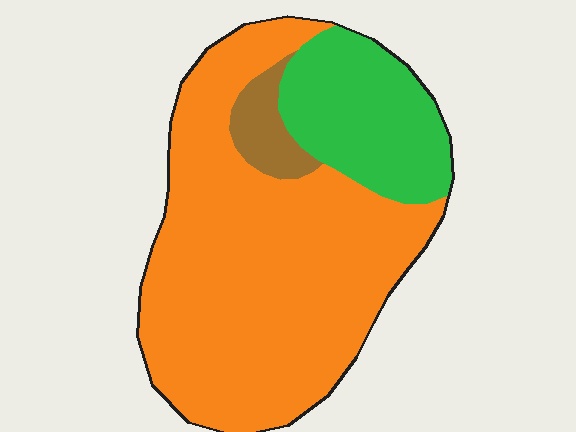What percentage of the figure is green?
Green covers about 20% of the figure.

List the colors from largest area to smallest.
From largest to smallest: orange, green, brown.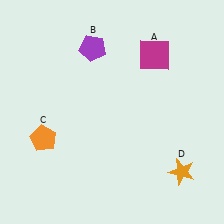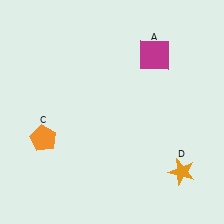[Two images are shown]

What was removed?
The purple pentagon (B) was removed in Image 2.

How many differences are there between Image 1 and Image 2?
There is 1 difference between the two images.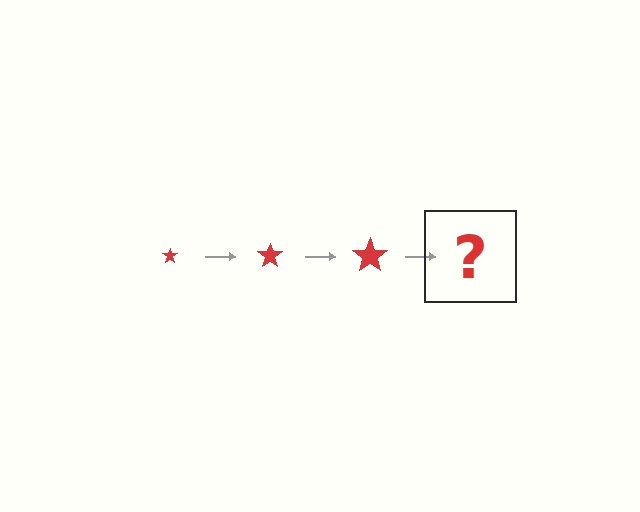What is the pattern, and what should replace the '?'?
The pattern is that the star gets progressively larger each step. The '?' should be a red star, larger than the previous one.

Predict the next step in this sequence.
The next step is a red star, larger than the previous one.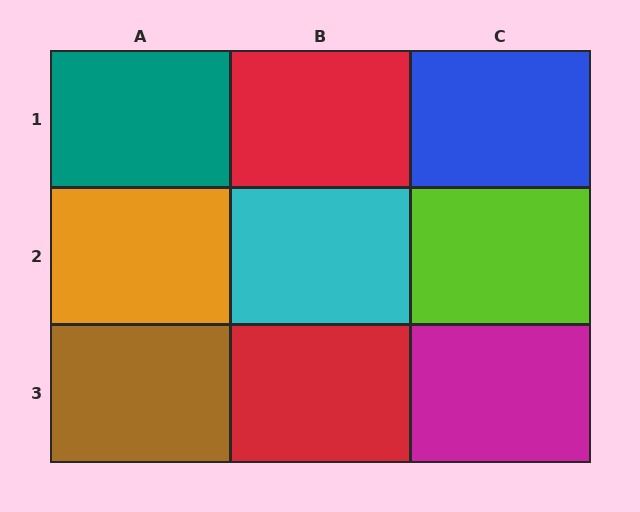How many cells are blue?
1 cell is blue.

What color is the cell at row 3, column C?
Magenta.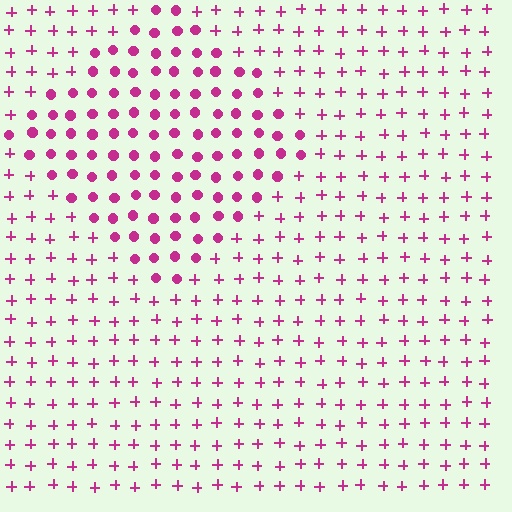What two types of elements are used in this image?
The image uses circles inside the diamond region and plus signs outside it.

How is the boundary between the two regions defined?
The boundary is defined by a change in element shape: circles inside vs. plus signs outside. All elements share the same color and spacing.